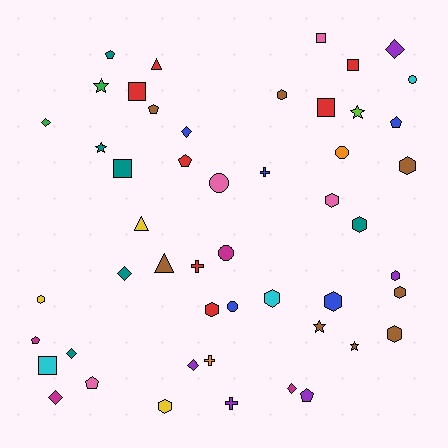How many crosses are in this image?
There are 4 crosses.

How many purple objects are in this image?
There are 5 purple objects.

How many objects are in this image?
There are 50 objects.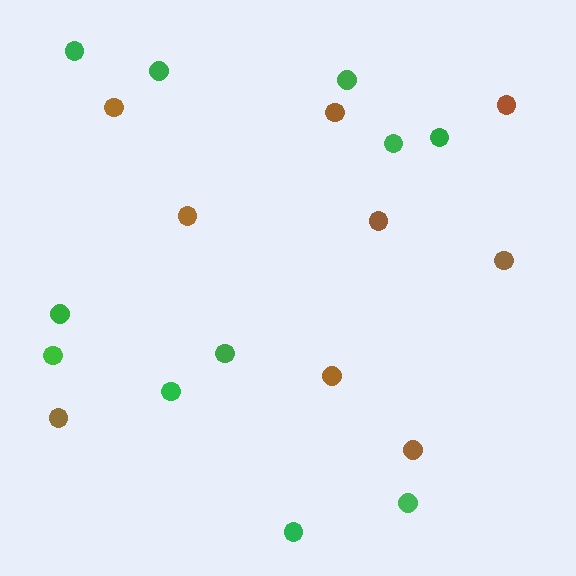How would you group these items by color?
There are 2 groups: one group of brown circles (9) and one group of green circles (11).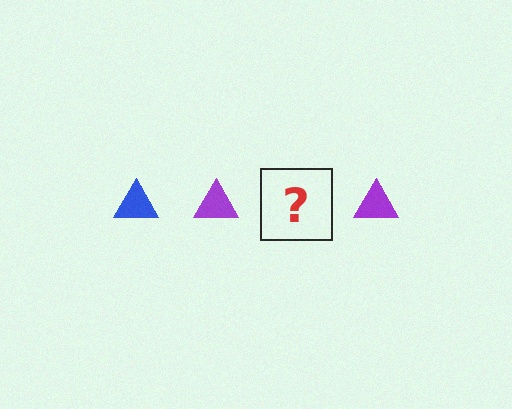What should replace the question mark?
The question mark should be replaced with a blue triangle.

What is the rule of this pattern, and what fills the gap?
The rule is that the pattern cycles through blue, purple triangles. The gap should be filled with a blue triangle.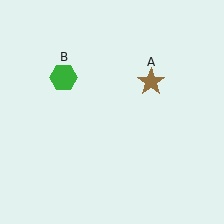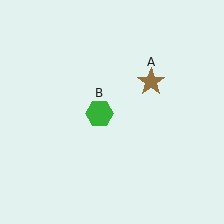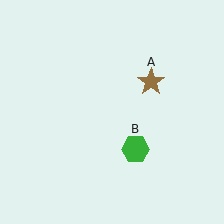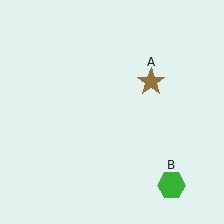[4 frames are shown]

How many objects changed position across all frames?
1 object changed position: green hexagon (object B).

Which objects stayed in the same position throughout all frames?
Brown star (object A) remained stationary.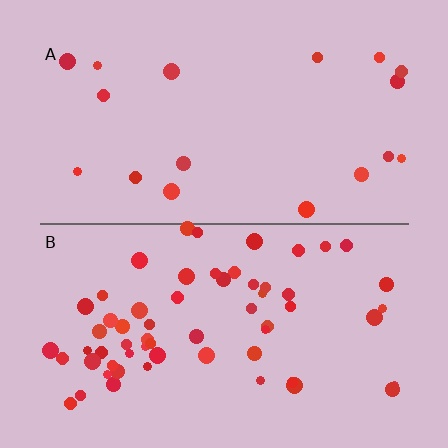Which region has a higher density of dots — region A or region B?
B (the bottom).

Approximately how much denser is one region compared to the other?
Approximately 3.5× — region B over region A.